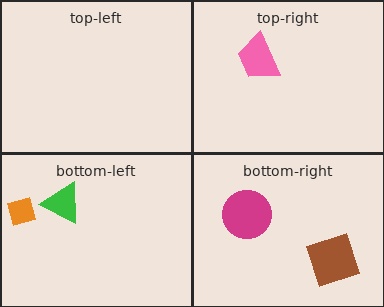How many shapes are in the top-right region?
1.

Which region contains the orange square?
The bottom-left region.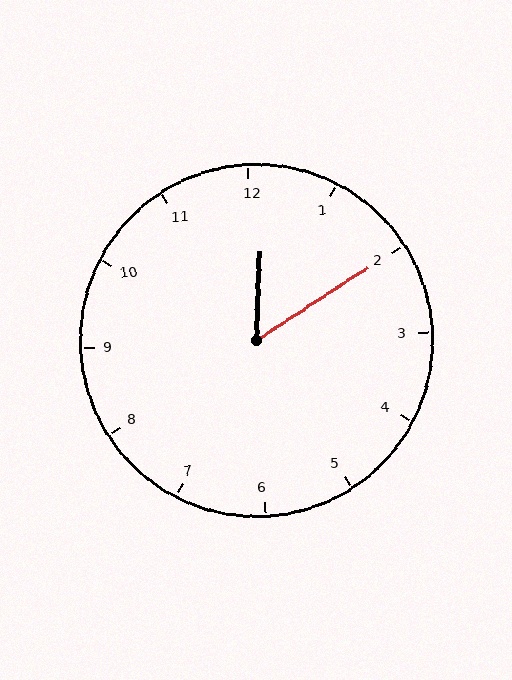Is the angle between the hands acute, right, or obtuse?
It is acute.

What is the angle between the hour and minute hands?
Approximately 55 degrees.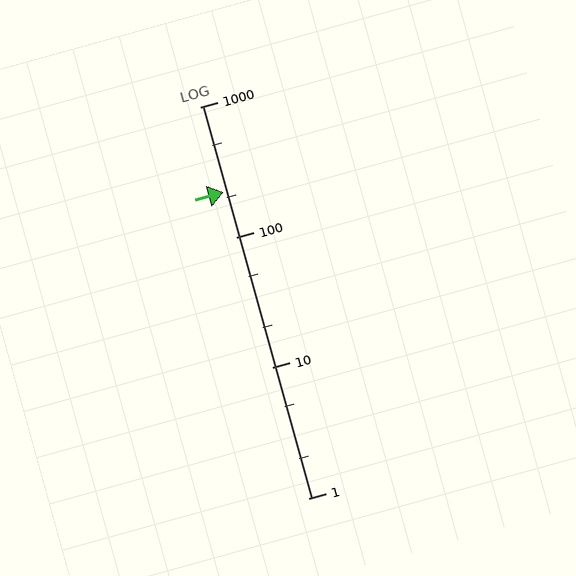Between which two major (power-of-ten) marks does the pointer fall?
The pointer is between 100 and 1000.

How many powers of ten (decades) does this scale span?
The scale spans 3 decades, from 1 to 1000.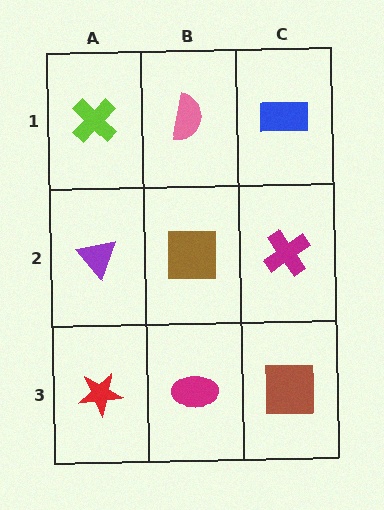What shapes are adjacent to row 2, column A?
A lime cross (row 1, column A), a red star (row 3, column A), a brown square (row 2, column B).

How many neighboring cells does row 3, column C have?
2.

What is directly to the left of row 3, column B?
A red star.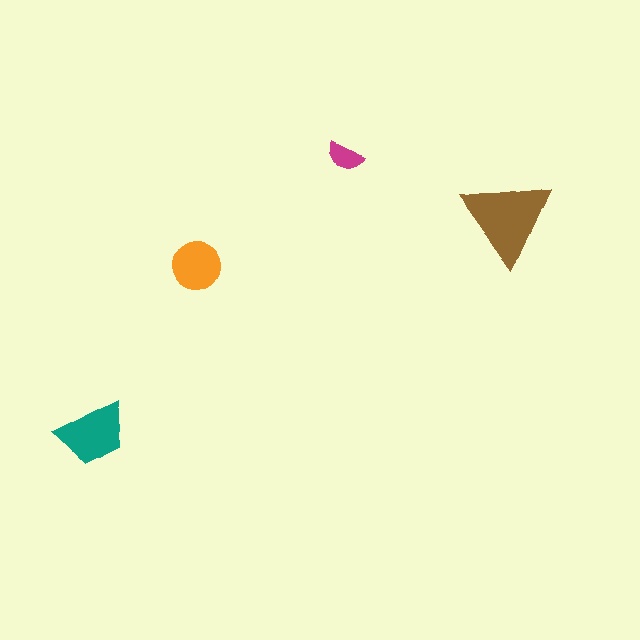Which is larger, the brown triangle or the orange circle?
The brown triangle.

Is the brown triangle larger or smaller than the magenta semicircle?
Larger.